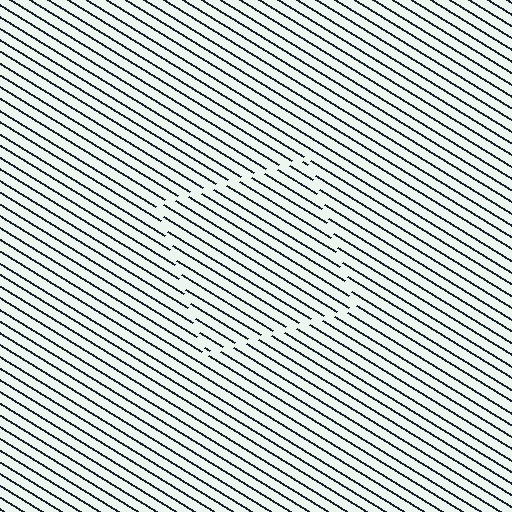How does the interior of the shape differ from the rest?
The interior of the shape contains the same grating, shifted by half a period — the contour is defined by the phase discontinuity where line-ends from the inner and outer gratings abut.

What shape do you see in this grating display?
An illusory square. The interior of the shape contains the same grating, shifted by half a period — the contour is defined by the phase discontinuity where line-ends from the inner and outer gratings abut.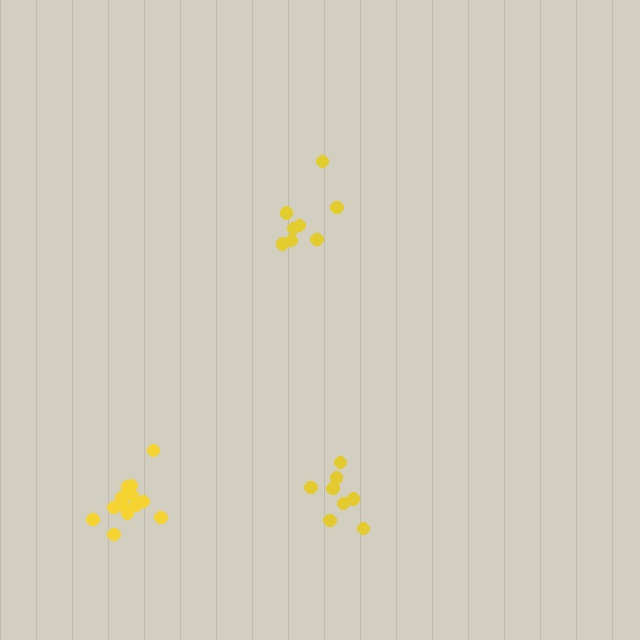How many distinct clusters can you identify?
There are 3 distinct clusters.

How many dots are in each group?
Group 1: 8 dots, Group 2: 8 dots, Group 3: 14 dots (30 total).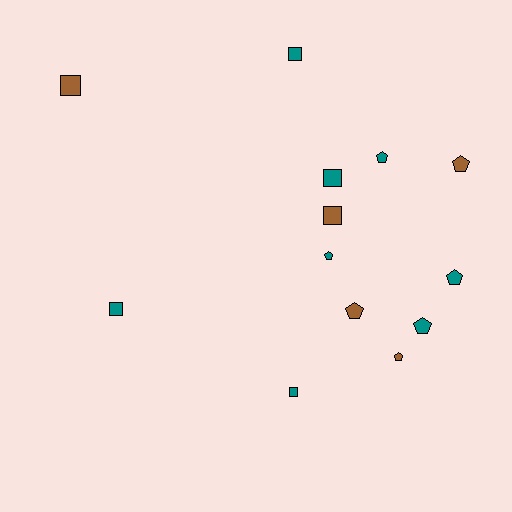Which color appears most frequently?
Teal, with 8 objects.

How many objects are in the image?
There are 13 objects.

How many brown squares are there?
There are 2 brown squares.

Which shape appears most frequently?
Pentagon, with 7 objects.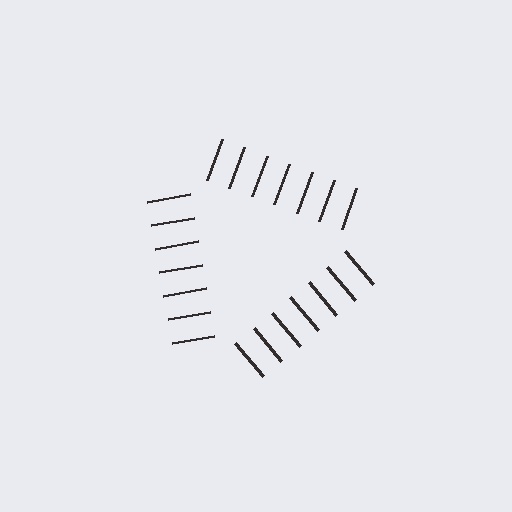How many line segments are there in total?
21 — 7 along each of the 3 edges.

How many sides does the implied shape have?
3 sides — the line-ends trace a triangle.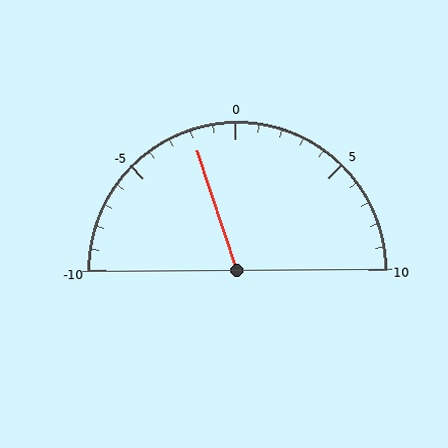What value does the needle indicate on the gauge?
The needle indicates approximately -2.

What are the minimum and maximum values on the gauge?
The gauge ranges from -10 to 10.